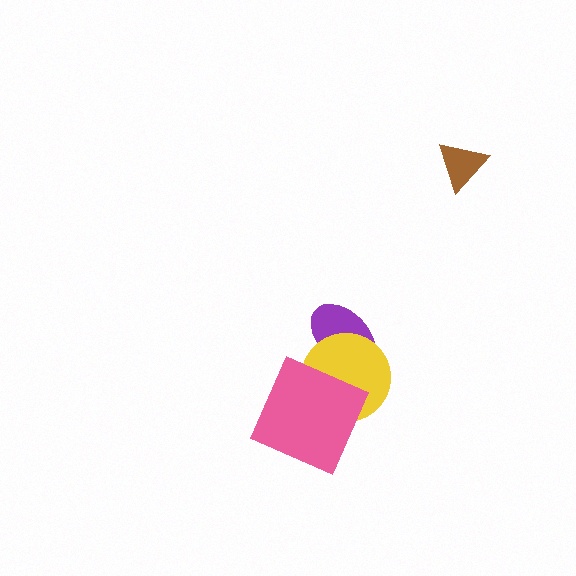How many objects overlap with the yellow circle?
2 objects overlap with the yellow circle.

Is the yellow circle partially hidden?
Yes, it is partially covered by another shape.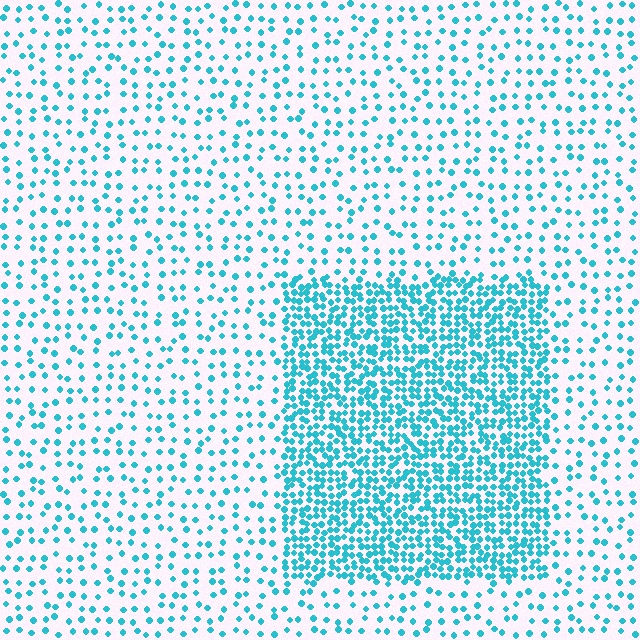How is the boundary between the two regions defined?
The boundary is defined by a change in element density (approximately 3.0x ratio). All elements are the same color, size, and shape.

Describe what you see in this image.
The image contains small cyan elements arranged at two different densities. A rectangle-shaped region is visible where the elements are more densely packed than the surrounding area.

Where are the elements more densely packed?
The elements are more densely packed inside the rectangle boundary.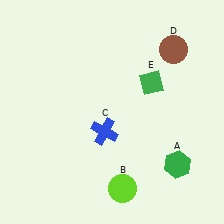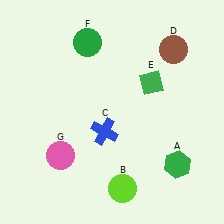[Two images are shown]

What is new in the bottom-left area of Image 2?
A pink circle (G) was added in the bottom-left area of Image 2.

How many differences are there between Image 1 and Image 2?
There are 2 differences between the two images.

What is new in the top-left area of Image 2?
A green circle (F) was added in the top-left area of Image 2.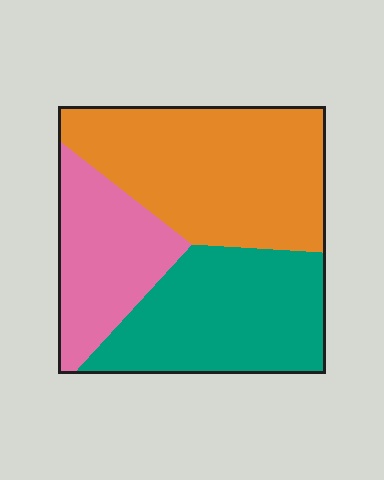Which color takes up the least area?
Pink, at roughly 25%.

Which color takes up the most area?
Orange, at roughly 45%.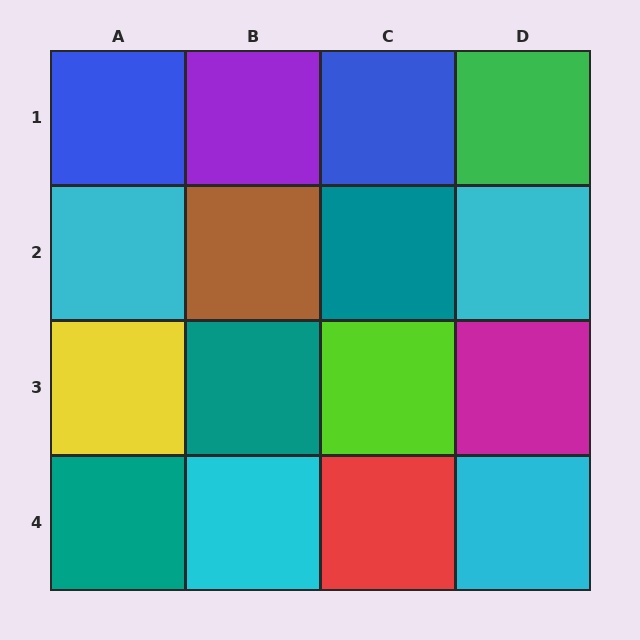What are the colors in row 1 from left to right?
Blue, purple, blue, green.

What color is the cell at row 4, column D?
Cyan.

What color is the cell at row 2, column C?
Teal.